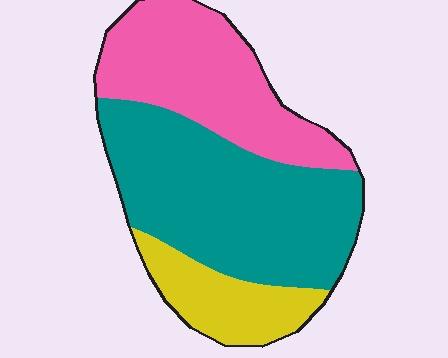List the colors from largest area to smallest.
From largest to smallest: teal, pink, yellow.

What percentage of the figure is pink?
Pink covers about 35% of the figure.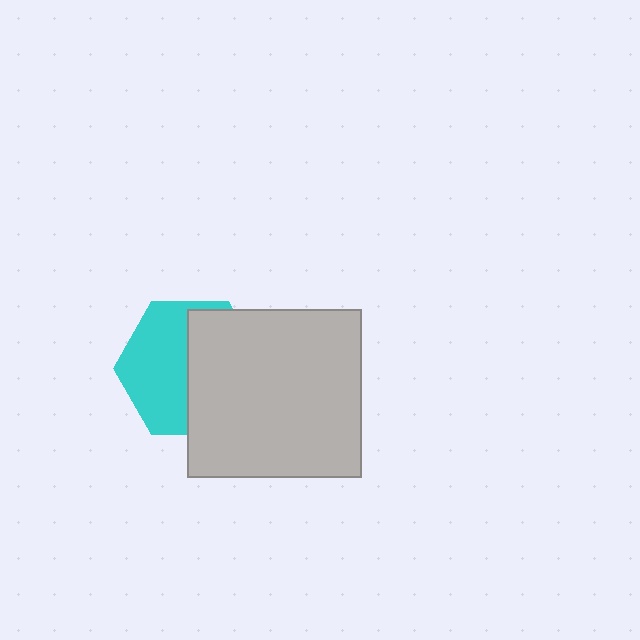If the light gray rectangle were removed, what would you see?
You would see the complete cyan hexagon.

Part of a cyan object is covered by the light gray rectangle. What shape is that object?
It is a hexagon.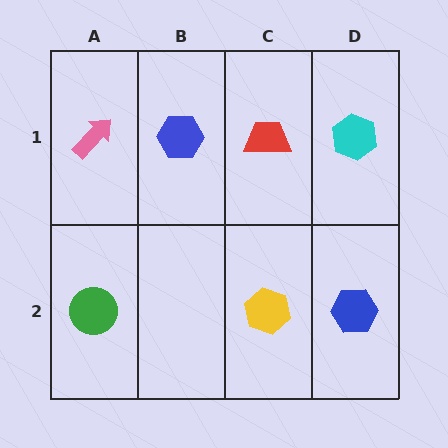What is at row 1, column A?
A pink arrow.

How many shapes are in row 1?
4 shapes.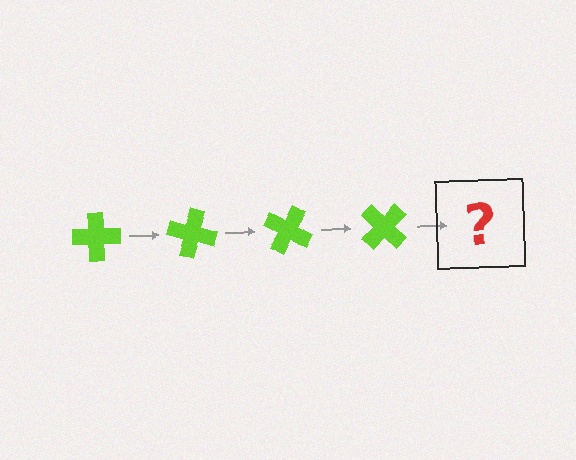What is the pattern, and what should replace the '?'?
The pattern is that the cross rotates 15 degrees each step. The '?' should be a lime cross rotated 60 degrees.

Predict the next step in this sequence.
The next step is a lime cross rotated 60 degrees.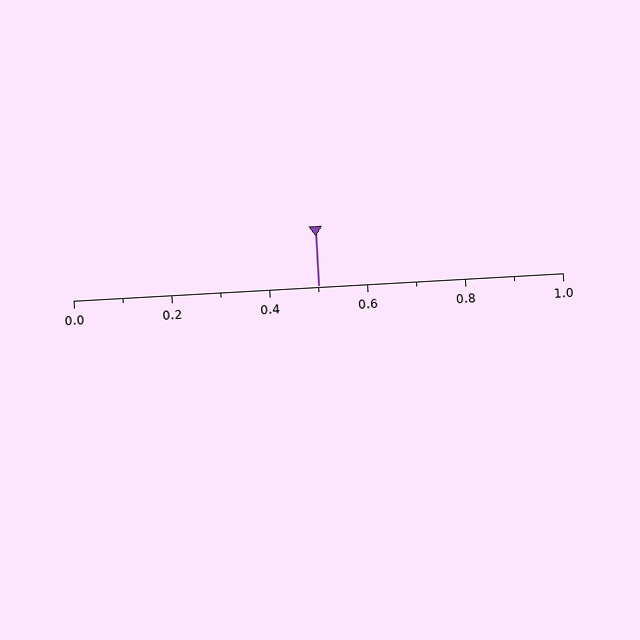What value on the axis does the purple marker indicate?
The marker indicates approximately 0.5.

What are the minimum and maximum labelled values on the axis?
The axis runs from 0.0 to 1.0.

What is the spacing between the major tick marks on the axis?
The major ticks are spaced 0.2 apart.